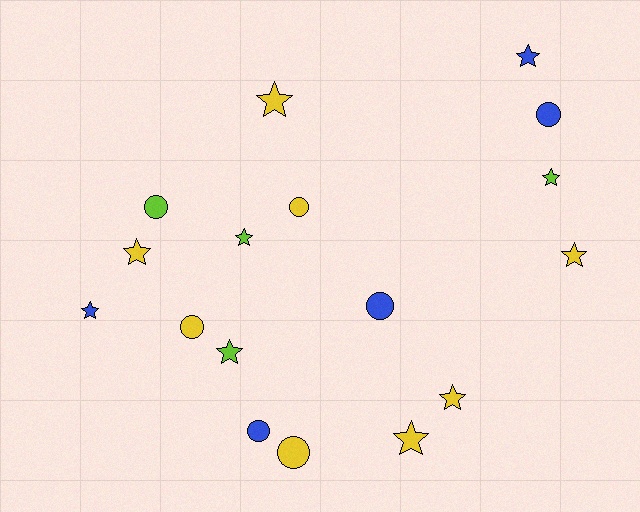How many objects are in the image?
There are 17 objects.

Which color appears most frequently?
Yellow, with 8 objects.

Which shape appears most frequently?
Star, with 10 objects.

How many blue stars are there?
There are 2 blue stars.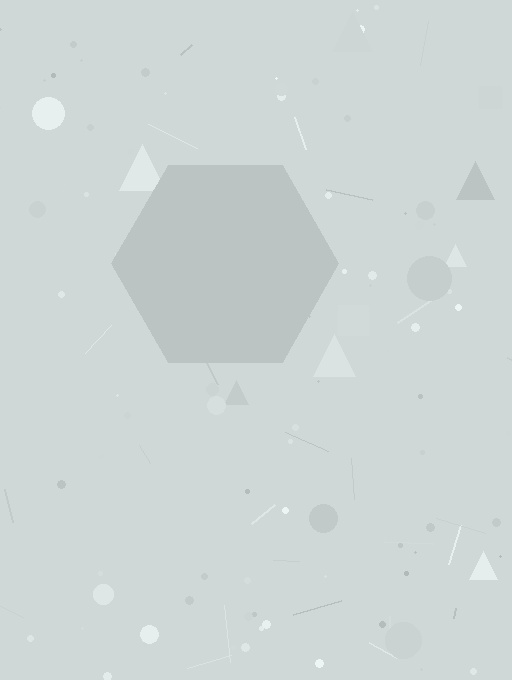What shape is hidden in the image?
A hexagon is hidden in the image.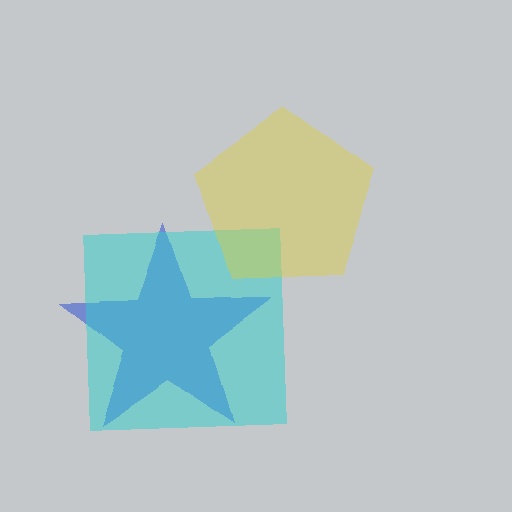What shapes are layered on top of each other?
The layered shapes are: a blue star, a cyan square, a yellow pentagon.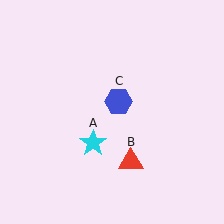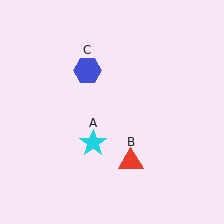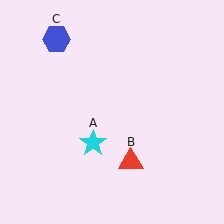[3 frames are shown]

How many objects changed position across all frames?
1 object changed position: blue hexagon (object C).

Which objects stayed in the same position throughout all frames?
Cyan star (object A) and red triangle (object B) remained stationary.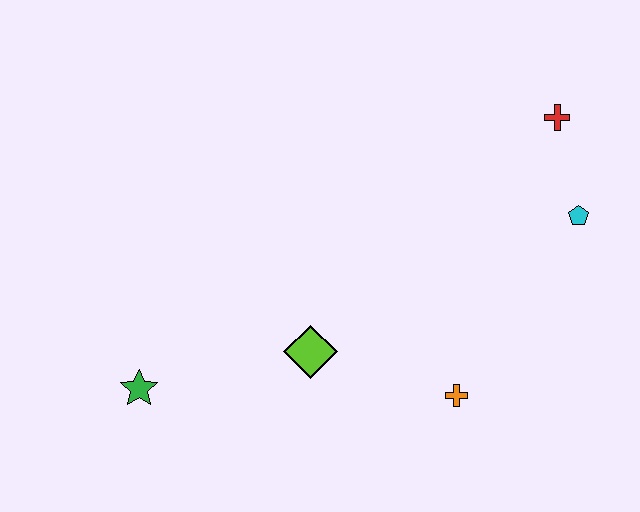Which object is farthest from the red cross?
The green star is farthest from the red cross.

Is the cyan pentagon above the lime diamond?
Yes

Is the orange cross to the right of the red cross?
No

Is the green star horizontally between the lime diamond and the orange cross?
No